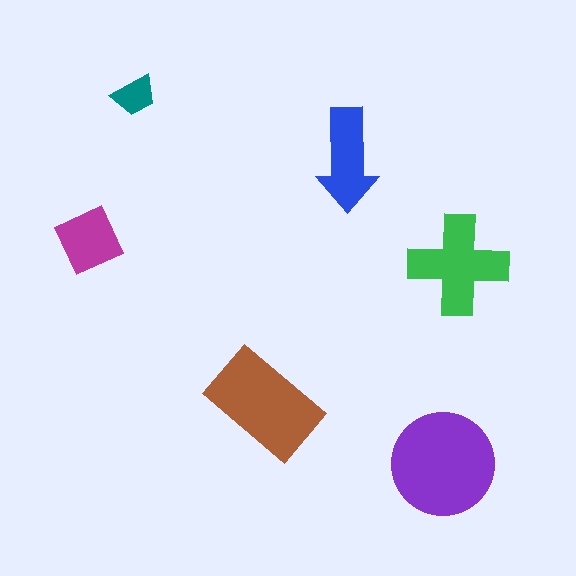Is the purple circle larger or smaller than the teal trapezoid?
Larger.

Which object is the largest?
The purple circle.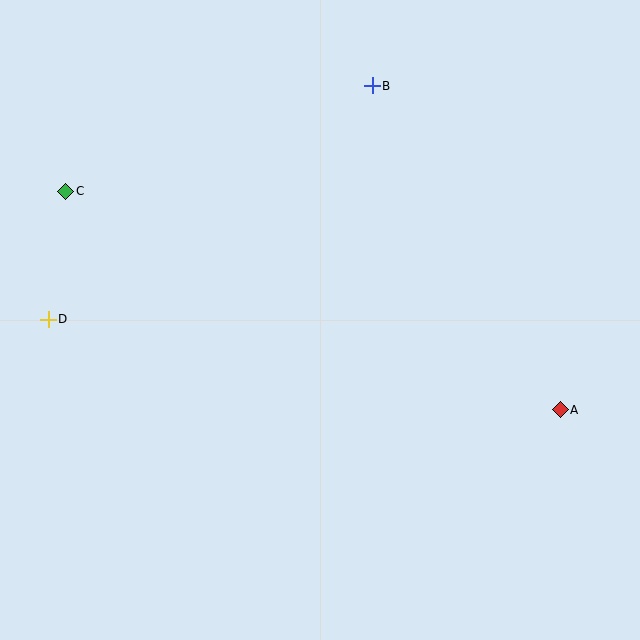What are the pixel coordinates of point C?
Point C is at (66, 191).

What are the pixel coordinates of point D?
Point D is at (48, 319).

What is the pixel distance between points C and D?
The distance between C and D is 129 pixels.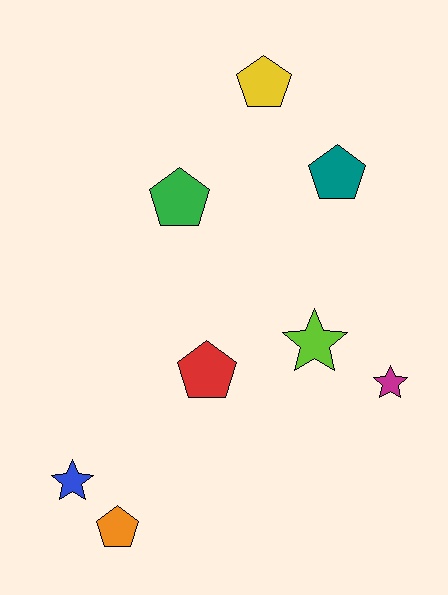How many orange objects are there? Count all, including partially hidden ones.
There is 1 orange object.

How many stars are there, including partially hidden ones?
There are 3 stars.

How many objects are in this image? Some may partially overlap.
There are 8 objects.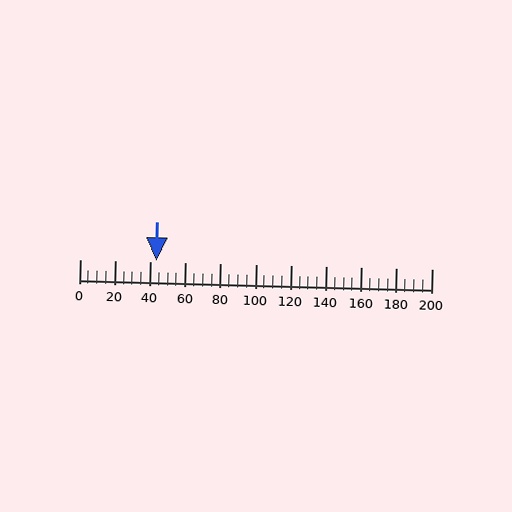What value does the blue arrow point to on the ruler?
The blue arrow points to approximately 43.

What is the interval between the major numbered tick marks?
The major tick marks are spaced 20 units apart.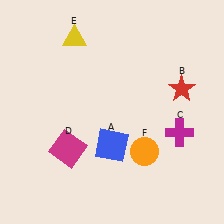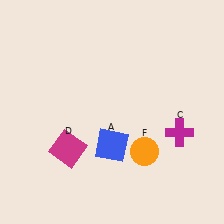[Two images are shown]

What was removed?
The red star (B), the yellow triangle (E) were removed in Image 2.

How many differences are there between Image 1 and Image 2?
There are 2 differences between the two images.